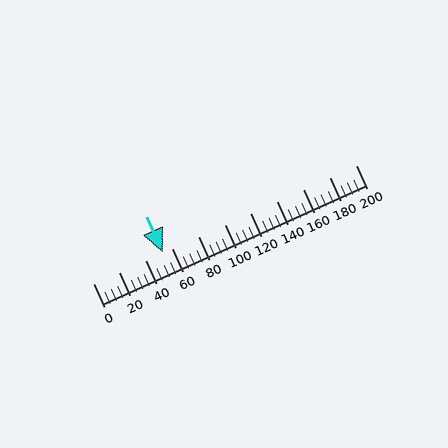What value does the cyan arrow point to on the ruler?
The cyan arrow points to approximately 53.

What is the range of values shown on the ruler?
The ruler shows values from 0 to 200.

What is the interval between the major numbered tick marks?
The major tick marks are spaced 20 units apart.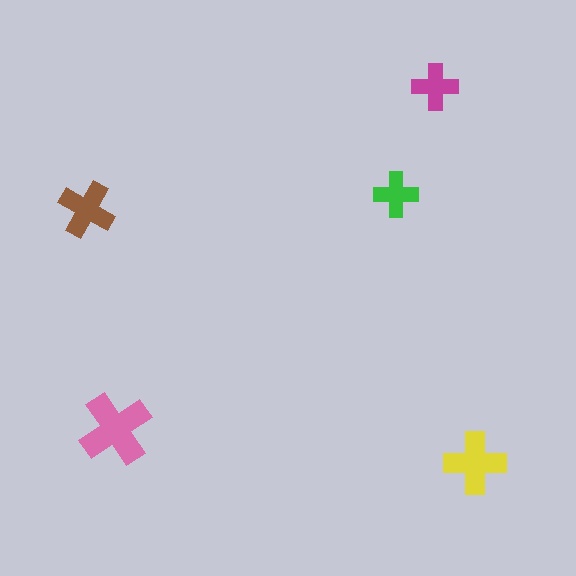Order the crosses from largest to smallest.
the pink one, the yellow one, the brown one, the magenta one, the green one.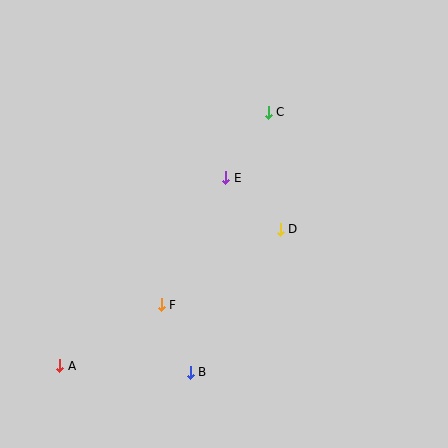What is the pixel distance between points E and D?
The distance between E and D is 75 pixels.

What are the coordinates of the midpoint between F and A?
The midpoint between F and A is at (110, 335).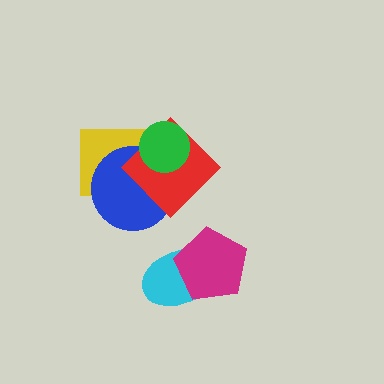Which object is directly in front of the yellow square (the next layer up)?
The blue circle is directly in front of the yellow square.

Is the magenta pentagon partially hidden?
No, no other shape covers it.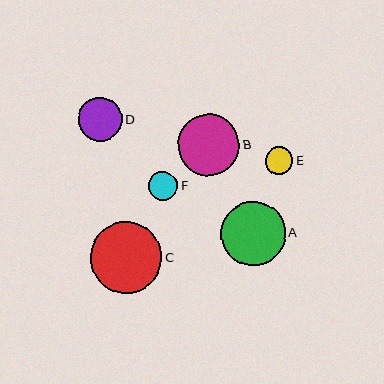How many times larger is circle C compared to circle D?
Circle C is approximately 1.6 times the size of circle D.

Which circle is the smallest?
Circle E is the smallest with a size of approximately 27 pixels.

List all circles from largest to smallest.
From largest to smallest: C, A, B, D, F, E.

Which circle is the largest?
Circle C is the largest with a size of approximately 72 pixels.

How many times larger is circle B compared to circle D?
Circle B is approximately 1.4 times the size of circle D.